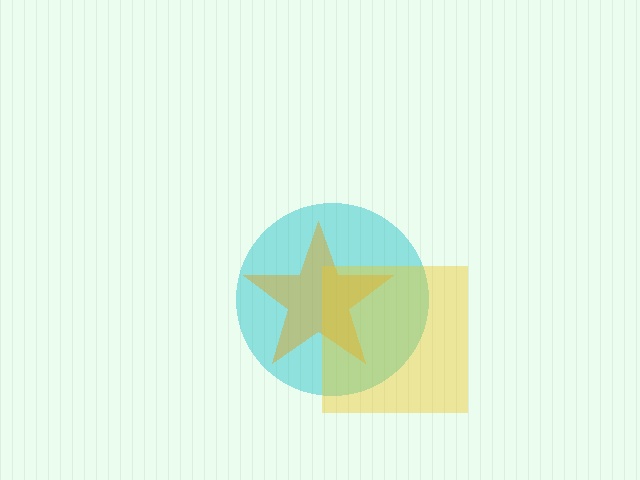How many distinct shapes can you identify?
There are 3 distinct shapes: a cyan circle, an orange star, a yellow square.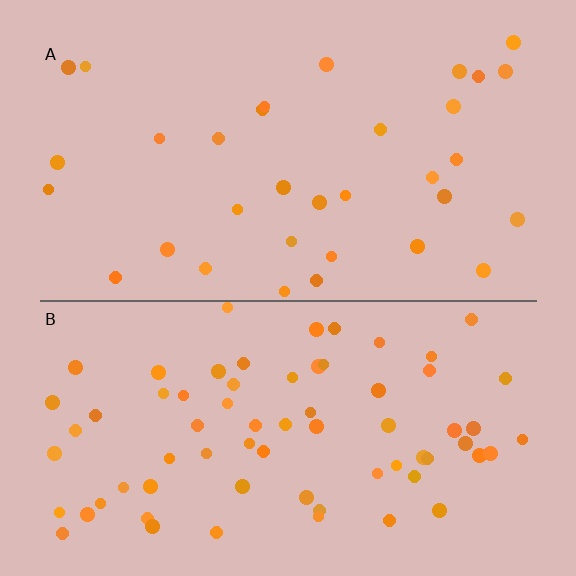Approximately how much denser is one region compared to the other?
Approximately 2.1× — region B over region A.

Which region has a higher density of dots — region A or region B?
B (the bottom).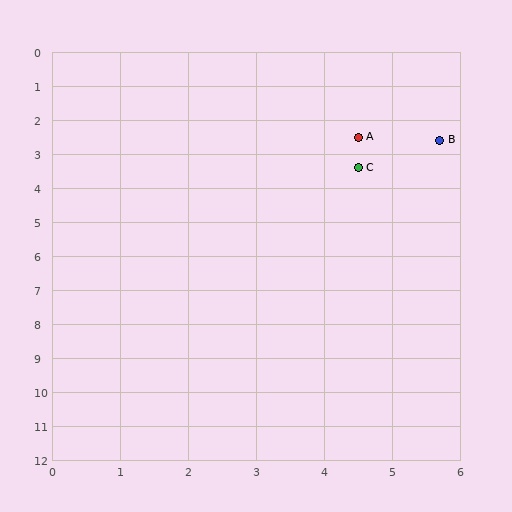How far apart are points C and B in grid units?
Points C and B are about 1.4 grid units apart.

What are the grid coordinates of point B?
Point B is at approximately (5.7, 2.6).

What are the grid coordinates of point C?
Point C is at approximately (4.5, 3.4).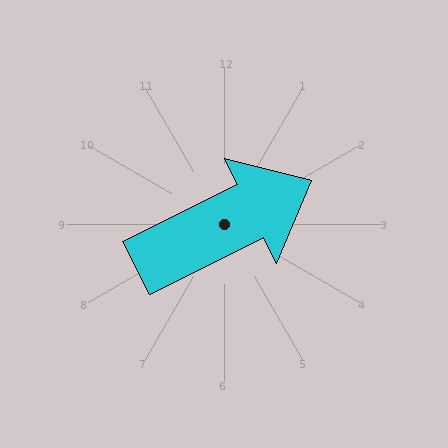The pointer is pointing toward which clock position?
Roughly 2 o'clock.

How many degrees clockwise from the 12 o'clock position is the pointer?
Approximately 64 degrees.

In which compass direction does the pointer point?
Northeast.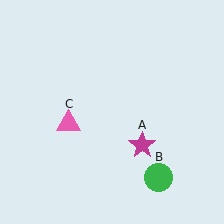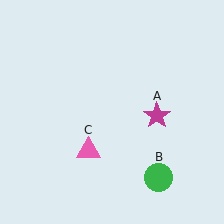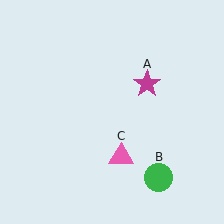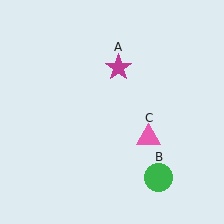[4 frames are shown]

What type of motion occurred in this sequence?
The magenta star (object A), pink triangle (object C) rotated counterclockwise around the center of the scene.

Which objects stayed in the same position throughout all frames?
Green circle (object B) remained stationary.